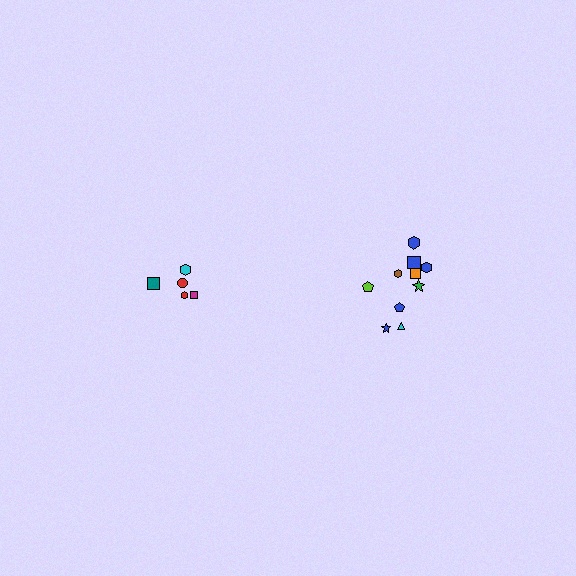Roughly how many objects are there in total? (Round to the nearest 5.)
Roughly 15 objects in total.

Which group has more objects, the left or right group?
The right group.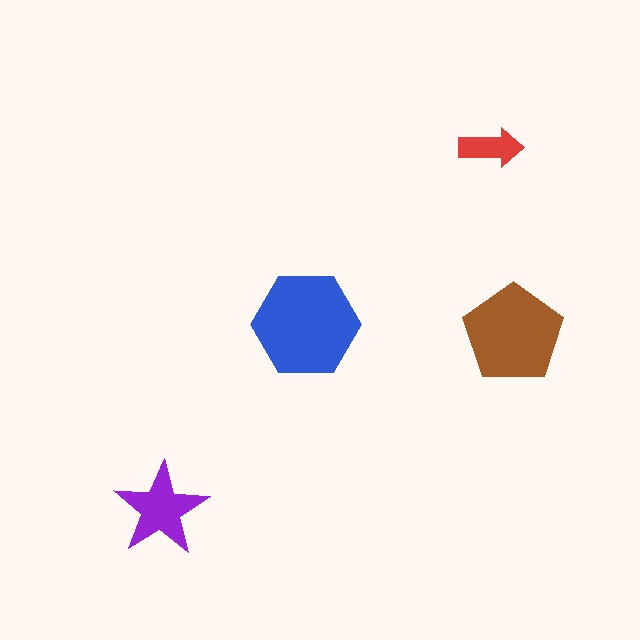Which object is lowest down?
The purple star is bottommost.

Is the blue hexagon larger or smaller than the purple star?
Larger.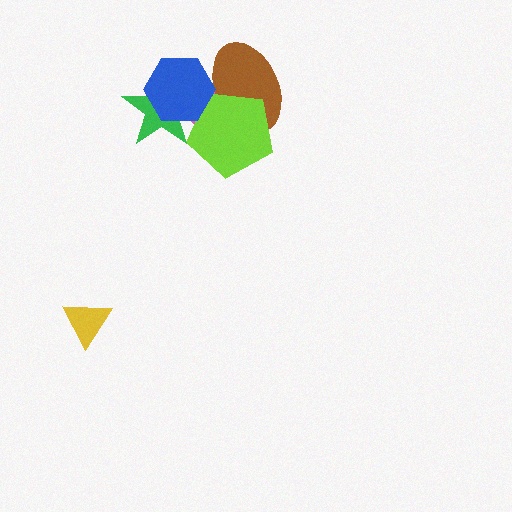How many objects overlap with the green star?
3 objects overlap with the green star.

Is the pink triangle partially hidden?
Yes, it is partially covered by another shape.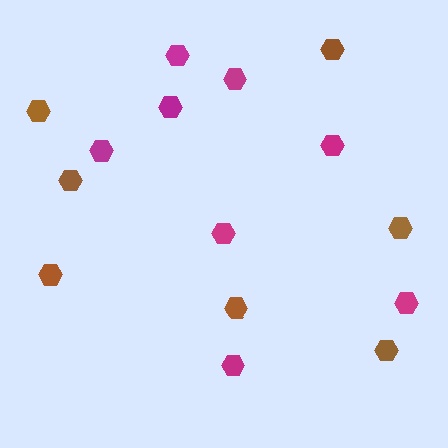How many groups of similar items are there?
There are 2 groups: one group of brown hexagons (7) and one group of magenta hexagons (8).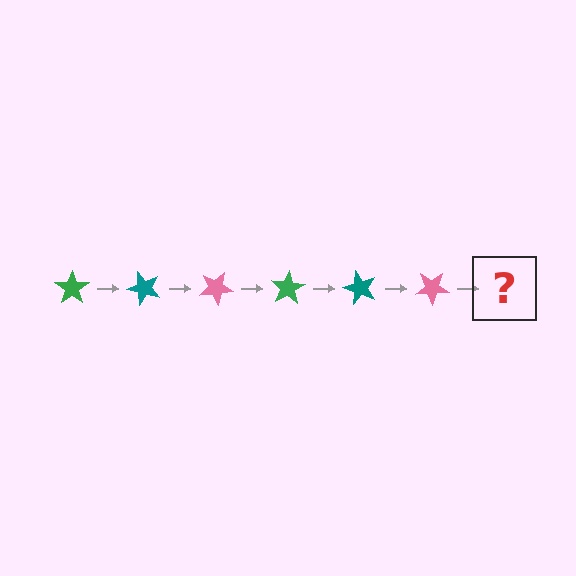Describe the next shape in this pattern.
It should be a green star, rotated 300 degrees from the start.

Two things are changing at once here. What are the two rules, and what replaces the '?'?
The two rules are that it rotates 50 degrees each step and the color cycles through green, teal, and pink. The '?' should be a green star, rotated 300 degrees from the start.